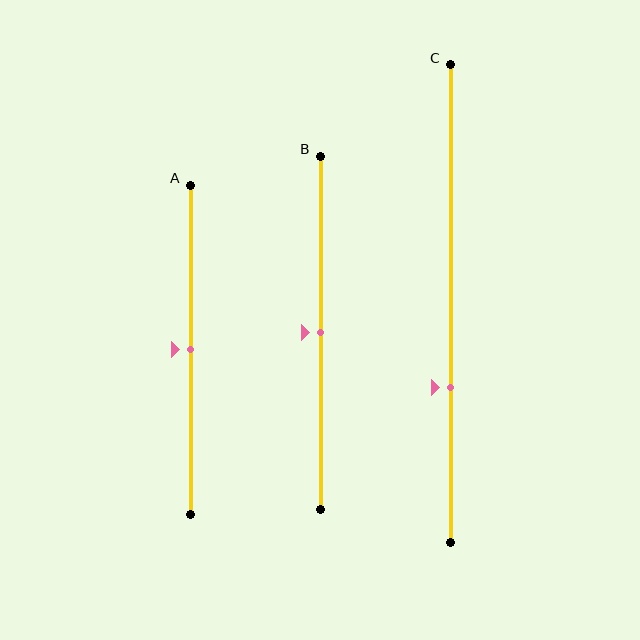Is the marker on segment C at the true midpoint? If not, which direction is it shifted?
No, the marker on segment C is shifted downward by about 18% of the segment length.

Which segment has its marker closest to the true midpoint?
Segment A has its marker closest to the true midpoint.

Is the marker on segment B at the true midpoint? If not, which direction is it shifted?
Yes, the marker on segment B is at the true midpoint.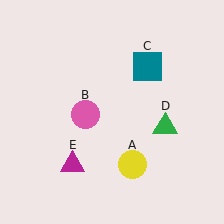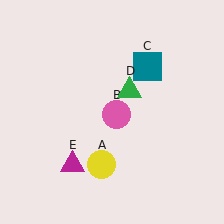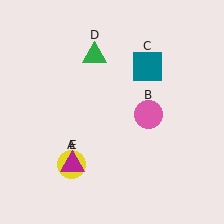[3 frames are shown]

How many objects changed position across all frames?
3 objects changed position: yellow circle (object A), pink circle (object B), green triangle (object D).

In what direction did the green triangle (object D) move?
The green triangle (object D) moved up and to the left.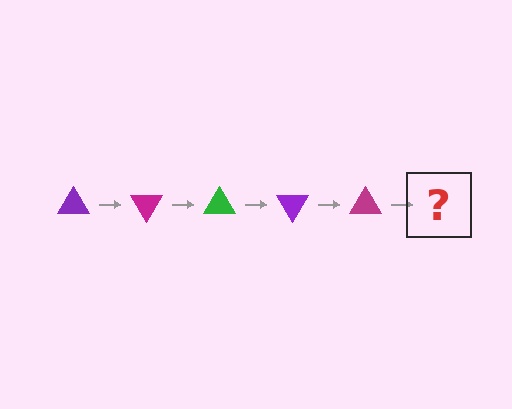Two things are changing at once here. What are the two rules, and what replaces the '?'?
The two rules are that it rotates 60 degrees each step and the color cycles through purple, magenta, and green. The '?' should be a green triangle, rotated 300 degrees from the start.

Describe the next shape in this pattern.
It should be a green triangle, rotated 300 degrees from the start.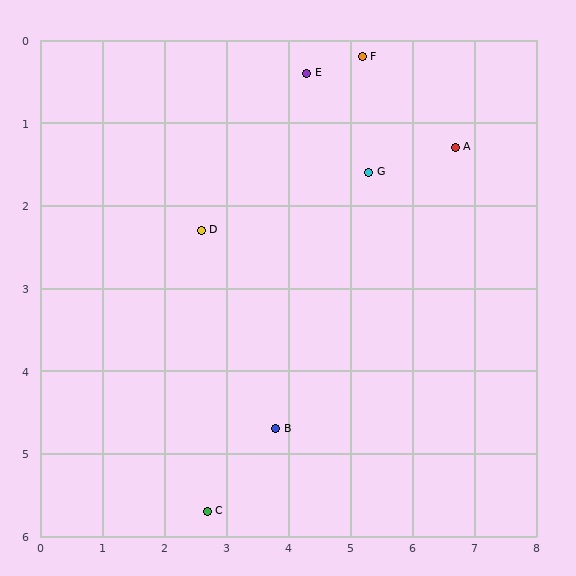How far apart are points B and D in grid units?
Points B and D are about 2.7 grid units apart.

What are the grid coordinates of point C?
Point C is at approximately (2.7, 5.7).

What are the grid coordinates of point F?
Point F is at approximately (5.2, 0.2).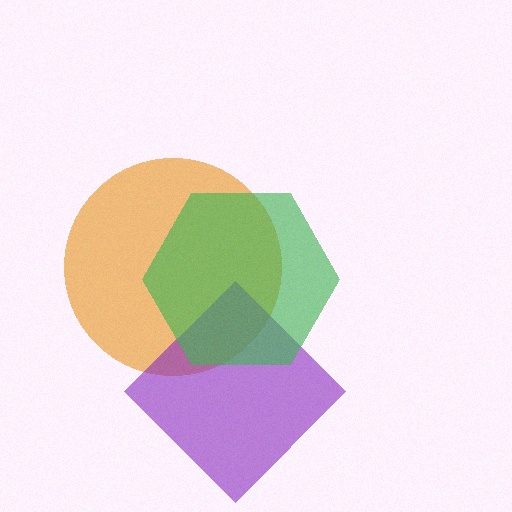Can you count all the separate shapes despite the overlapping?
Yes, there are 3 separate shapes.